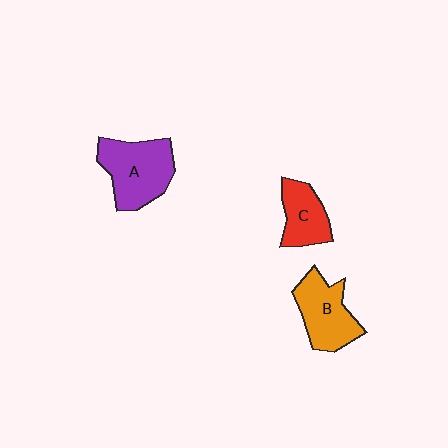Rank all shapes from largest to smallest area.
From largest to smallest: A (purple), B (orange), C (red).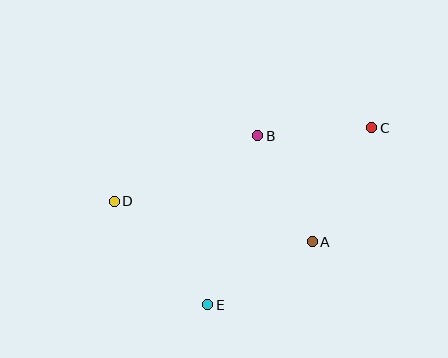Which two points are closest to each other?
Points B and C are closest to each other.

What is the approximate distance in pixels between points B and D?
The distance between B and D is approximately 158 pixels.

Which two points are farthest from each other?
Points C and D are farthest from each other.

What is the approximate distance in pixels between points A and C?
The distance between A and C is approximately 129 pixels.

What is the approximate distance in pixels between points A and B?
The distance between A and B is approximately 119 pixels.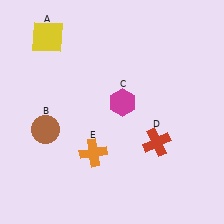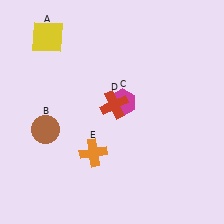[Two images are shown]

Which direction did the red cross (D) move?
The red cross (D) moved left.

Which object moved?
The red cross (D) moved left.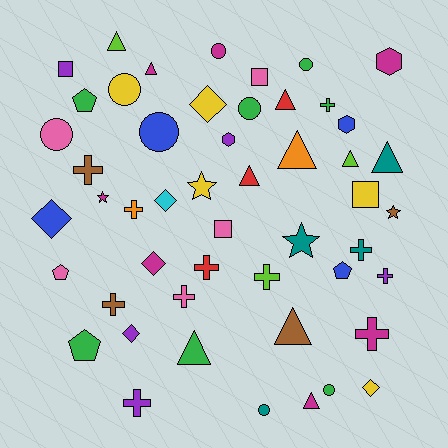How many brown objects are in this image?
There are 4 brown objects.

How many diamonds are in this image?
There are 6 diamonds.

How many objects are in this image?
There are 50 objects.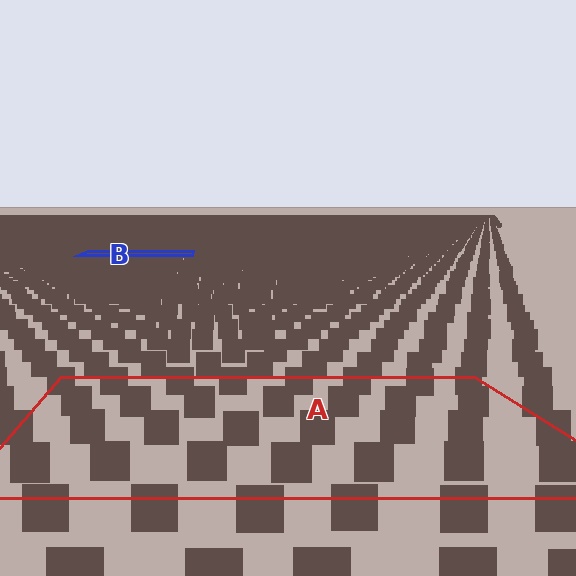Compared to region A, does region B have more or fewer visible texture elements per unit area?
Region B has more texture elements per unit area — they are packed more densely because it is farther away.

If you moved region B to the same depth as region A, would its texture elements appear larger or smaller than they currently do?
They would appear larger. At a closer depth, the same texture elements are projected at a bigger on-screen size.